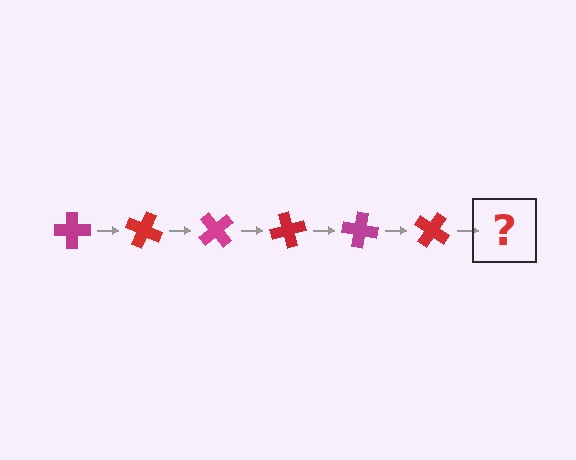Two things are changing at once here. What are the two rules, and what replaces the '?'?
The two rules are that it rotates 25 degrees each step and the color cycles through magenta and red. The '?' should be a magenta cross, rotated 150 degrees from the start.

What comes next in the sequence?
The next element should be a magenta cross, rotated 150 degrees from the start.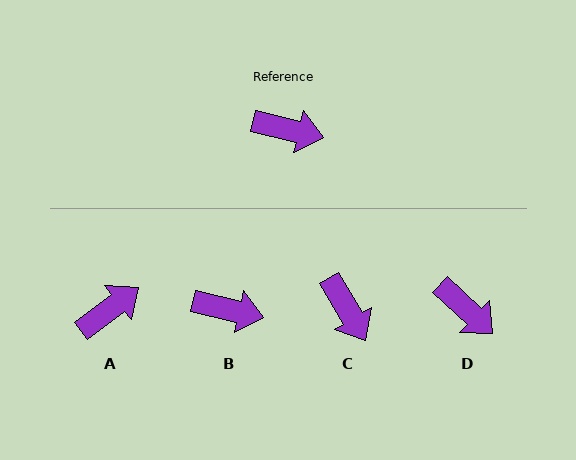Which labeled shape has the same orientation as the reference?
B.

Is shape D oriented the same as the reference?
No, it is off by about 30 degrees.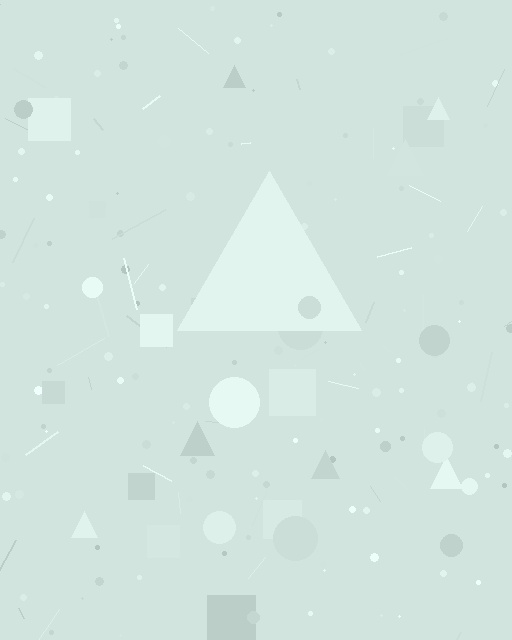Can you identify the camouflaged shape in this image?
The camouflaged shape is a triangle.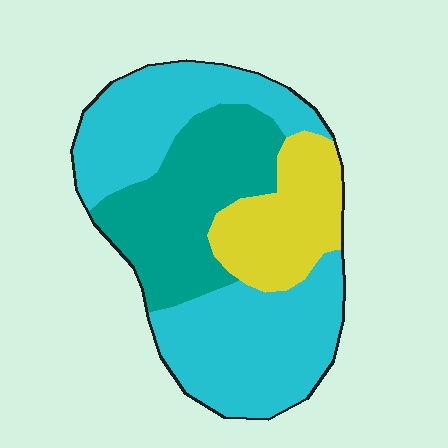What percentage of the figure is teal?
Teal takes up about one quarter (1/4) of the figure.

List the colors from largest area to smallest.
From largest to smallest: cyan, teal, yellow.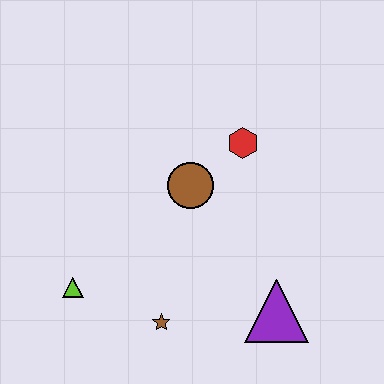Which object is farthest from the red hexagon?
The lime triangle is farthest from the red hexagon.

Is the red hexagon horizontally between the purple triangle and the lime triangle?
Yes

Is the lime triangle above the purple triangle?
Yes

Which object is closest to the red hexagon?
The brown circle is closest to the red hexagon.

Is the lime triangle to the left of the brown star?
Yes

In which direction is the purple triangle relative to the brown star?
The purple triangle is to the right of the brown star.